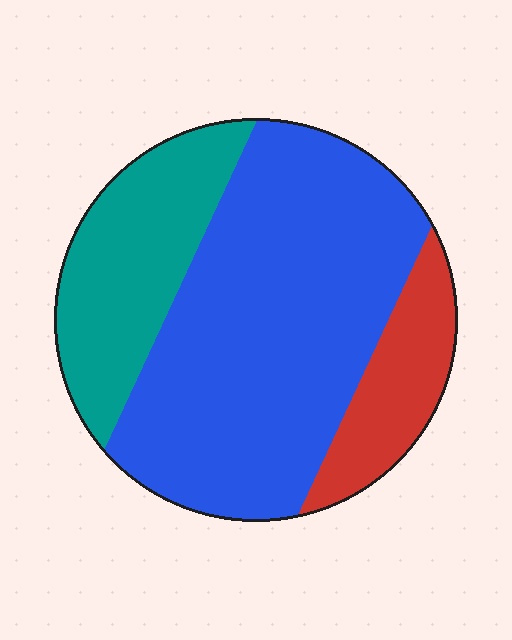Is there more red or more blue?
Blue.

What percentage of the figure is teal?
Teal takes up between a sixth and a third of the figure.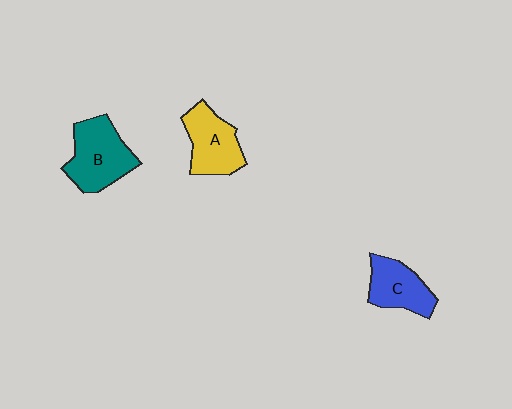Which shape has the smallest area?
Shape C (blue).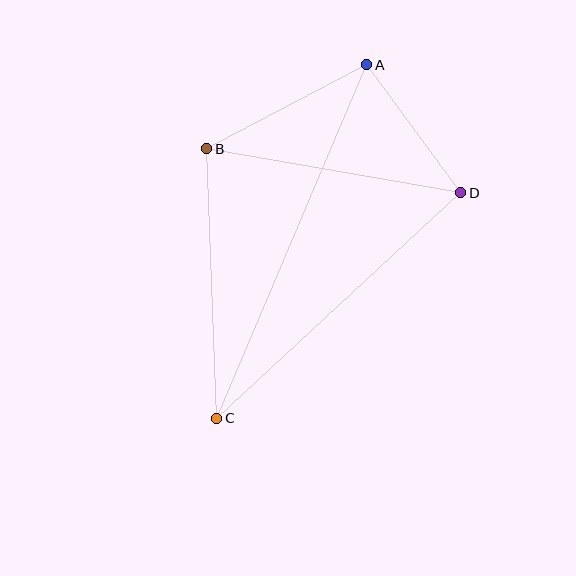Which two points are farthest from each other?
Points A and C are farthest from each other.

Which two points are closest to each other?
Points A and D are closest to each other.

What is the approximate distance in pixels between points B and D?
The distance between B and D is approximately 258 pixels.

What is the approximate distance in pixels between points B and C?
The distance between B and C is approximately 270 pixels.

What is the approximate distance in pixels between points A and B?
The distance between A and B is approximately 180 pixels.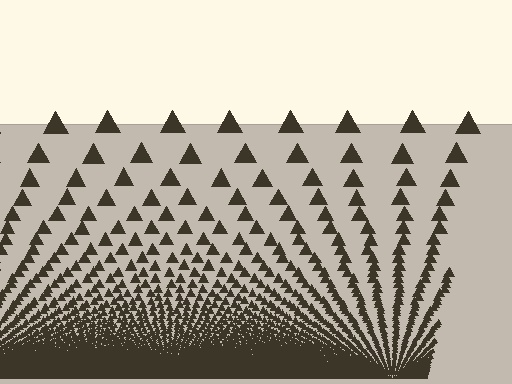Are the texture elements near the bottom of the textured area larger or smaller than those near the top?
Smaller. The gradient is inverted — elements near the bottom are smaller and denser.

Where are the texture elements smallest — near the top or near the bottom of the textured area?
Near the bottom.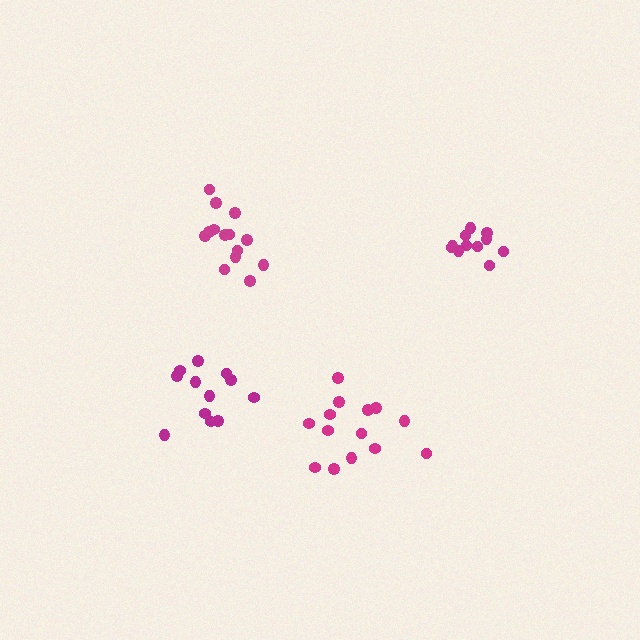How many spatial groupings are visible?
There are 4 spatial groupings.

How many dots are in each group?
Group 1: 12 dots, Group 2: 14 dots, Group 3: 11 dots, Group 4: 14 dots (51 total).